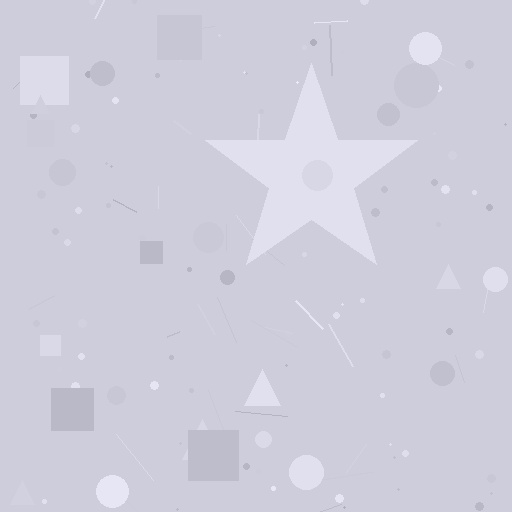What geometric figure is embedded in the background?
A star is embedded in the background.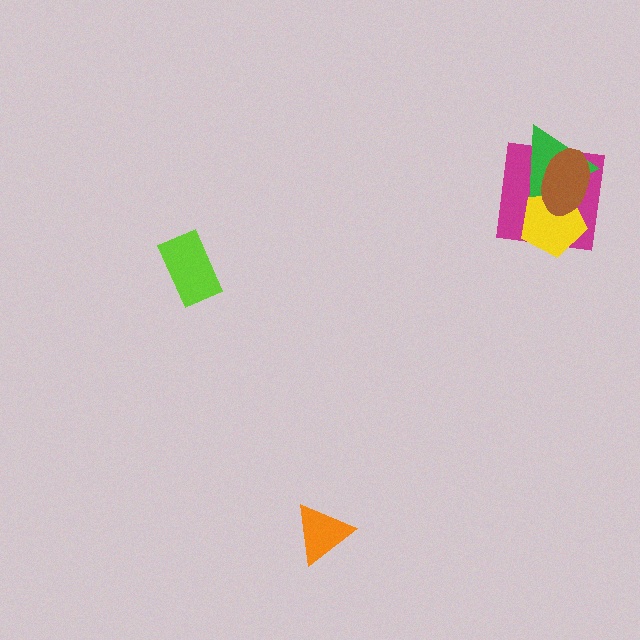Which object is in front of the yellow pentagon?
The brown ellipse is in front of the yellow pentagon.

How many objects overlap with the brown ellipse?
3 objects overlap with the brown ellipse.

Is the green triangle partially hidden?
Yes, it is partially covered by another shape.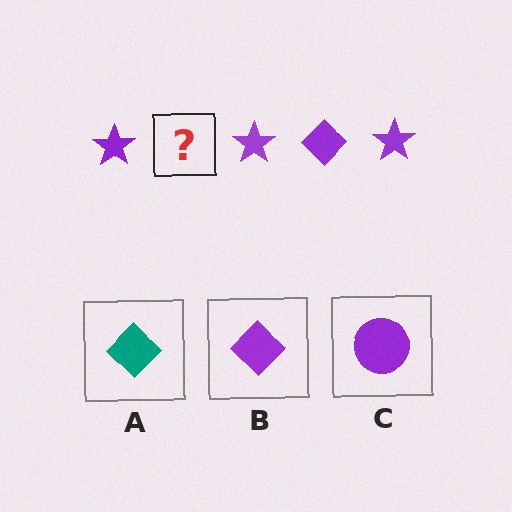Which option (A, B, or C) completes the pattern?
B.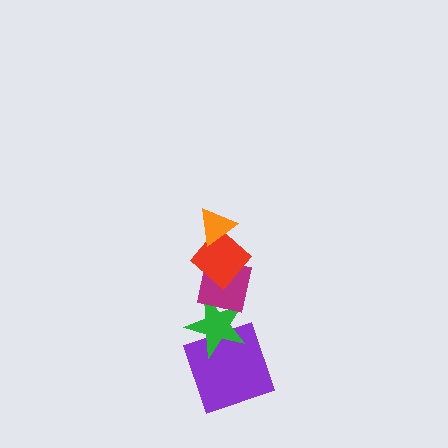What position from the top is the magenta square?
The magenta square is 3rd from the top.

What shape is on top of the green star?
The magenta square is on top of the green star.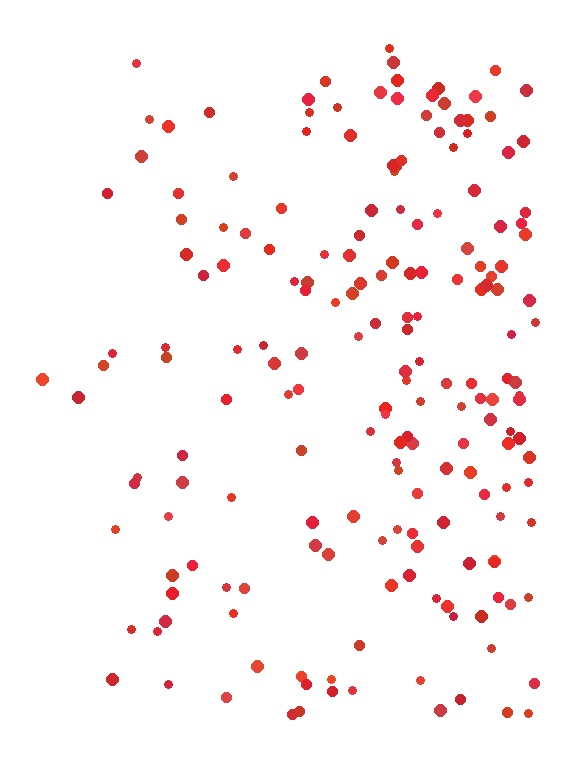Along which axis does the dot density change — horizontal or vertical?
Horizontal.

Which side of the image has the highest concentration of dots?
The right.